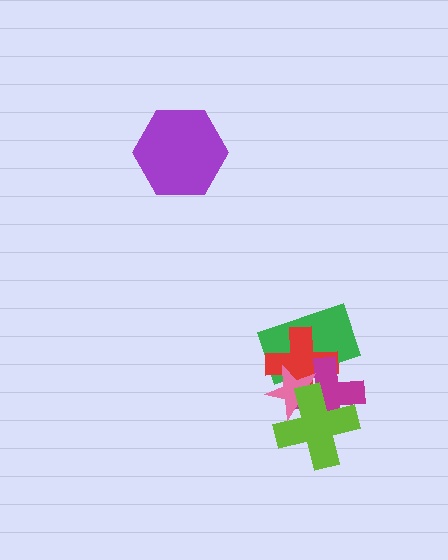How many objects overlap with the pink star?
4 objects overlap with the pink star.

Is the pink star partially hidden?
Yes, it is partially covered by another shape.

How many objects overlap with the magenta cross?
4 objects overlap with the magenta cross.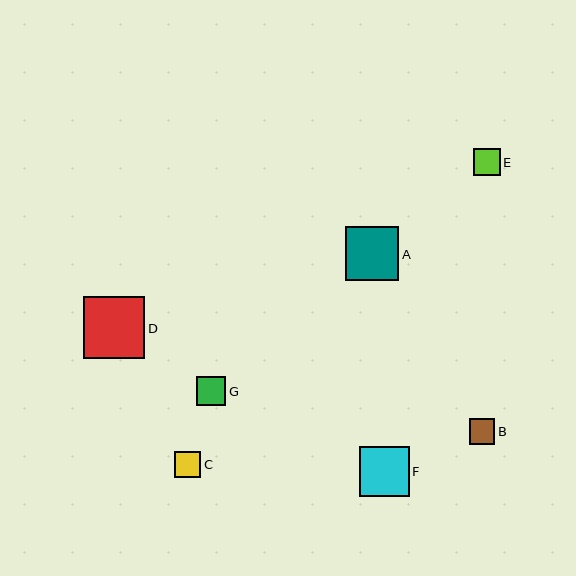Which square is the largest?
Square D is the largest with a size of approximately 61 pixels.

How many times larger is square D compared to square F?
Square D is approximately 1.2 times the size of square F.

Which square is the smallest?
Square B is the smallest with a size of approximately 25 pixels.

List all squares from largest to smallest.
From largest to smallest: D, A, F, G, E, C, B.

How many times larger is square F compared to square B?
Square F is approximately 2.0 times the size of square B.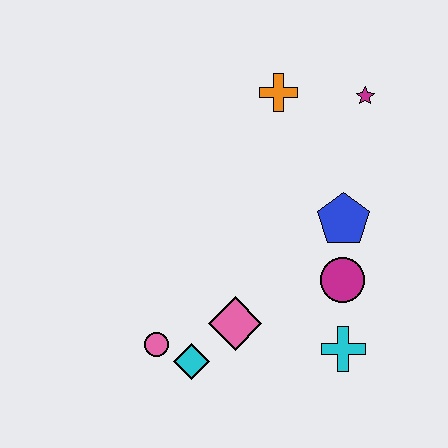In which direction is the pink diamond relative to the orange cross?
The pink diamond is below the orange cross.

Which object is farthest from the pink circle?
The magenta star is farthest from the pink circle.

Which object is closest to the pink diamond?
The cyan diamond is closest to the pink diamond.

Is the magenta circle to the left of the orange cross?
No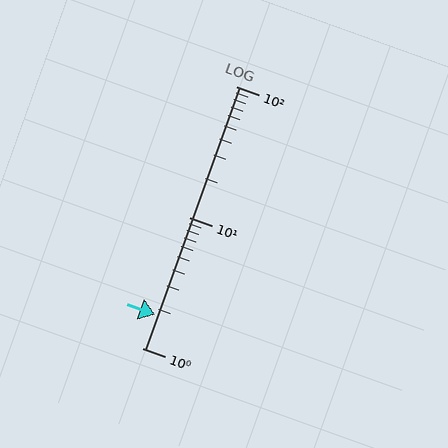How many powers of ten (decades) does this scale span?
The scale spans 2 decades, from 1 to 100.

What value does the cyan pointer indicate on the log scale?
The pointer indicates approximately 1.8.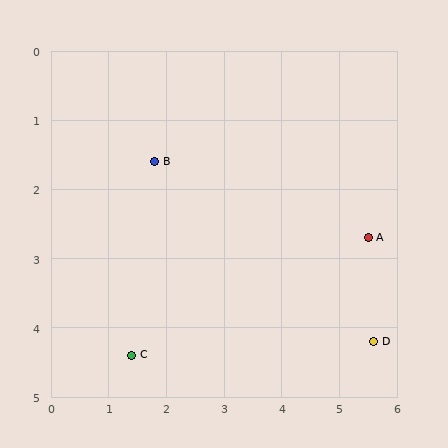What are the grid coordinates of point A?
Point A is at approximately (5.5, 2.7).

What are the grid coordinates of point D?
Point D is at approximately (5.6, 4.2).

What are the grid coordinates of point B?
Point B is at approximately (1.8, 1.6).